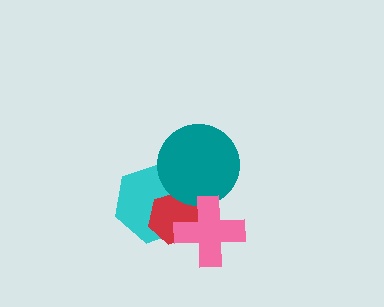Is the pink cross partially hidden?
No, no other shape covers it.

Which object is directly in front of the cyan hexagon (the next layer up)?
The red hexagon is directly in front of the cyan hexagon.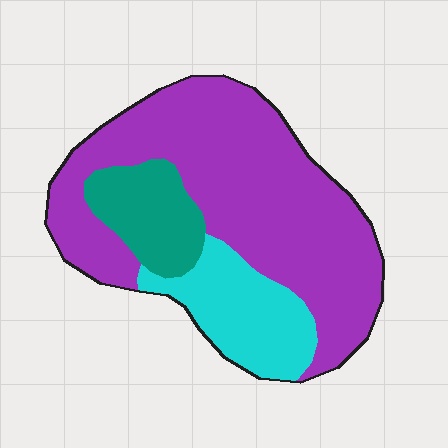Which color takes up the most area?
Purple, at roughly 65%.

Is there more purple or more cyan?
Purple.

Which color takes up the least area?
Teal, at roughly 15%.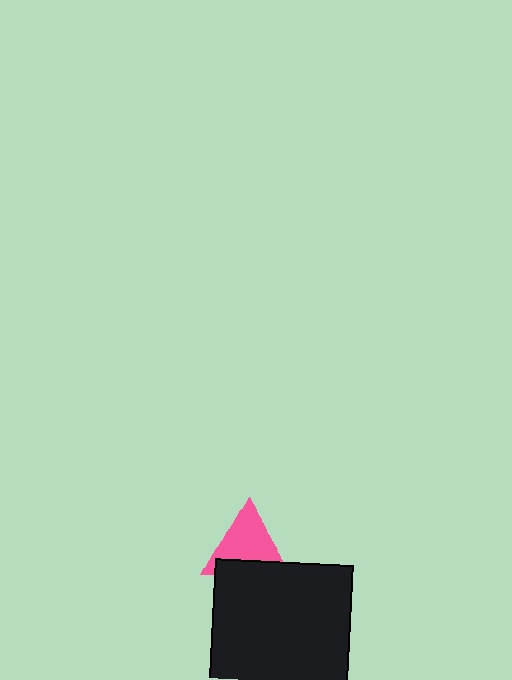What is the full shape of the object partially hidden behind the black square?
The partially hidden object is a pink triangle.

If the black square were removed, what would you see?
You would see the complete pink triangle.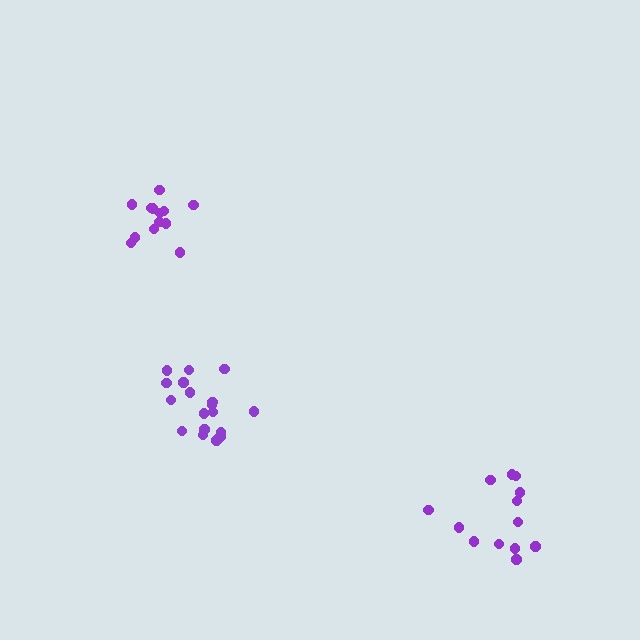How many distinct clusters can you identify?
There are 3 distinct clusters.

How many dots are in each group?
Group 1: 18 dots, Group 2: 13 dots, Group 3: 13 dots (44 total).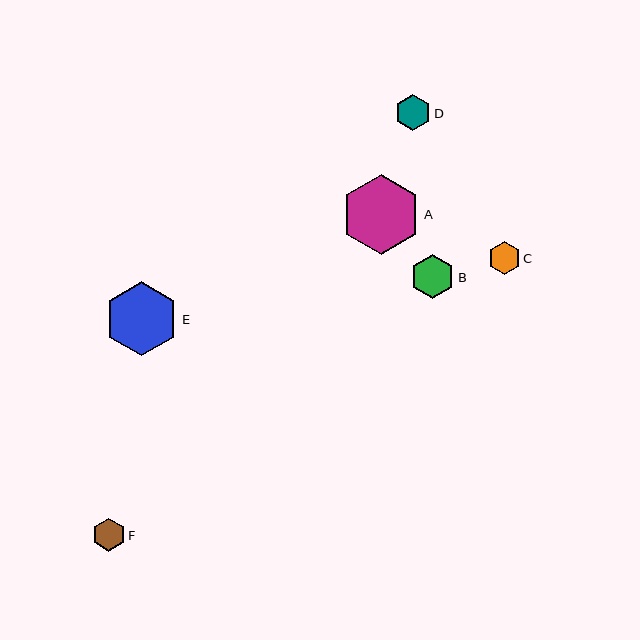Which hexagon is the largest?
Hexagon A is the largest with a size of approximately 79 pixels.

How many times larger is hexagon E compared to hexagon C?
Hexagon E is approximately 2.3 times the size of hexagon C.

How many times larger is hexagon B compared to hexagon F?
Hexagon B is approximately 1.3 times the size of hexagon F.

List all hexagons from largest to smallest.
From largest to smallest: A, E, B, D, F, C.